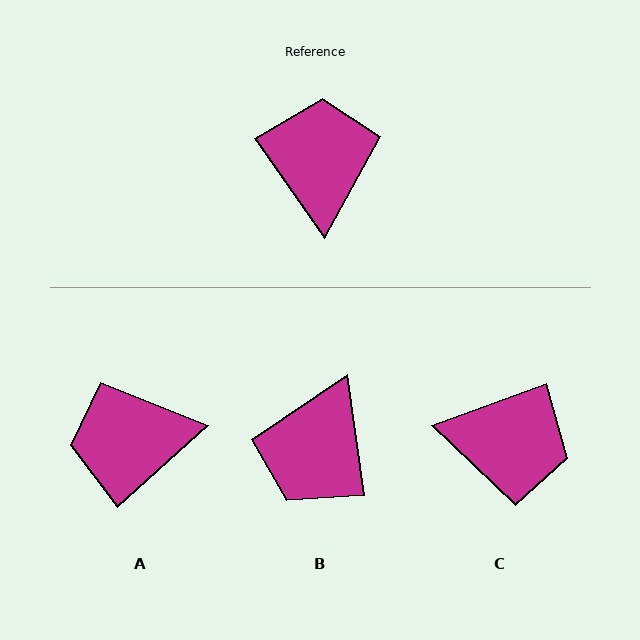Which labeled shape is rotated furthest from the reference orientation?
B, about 153 degrees away.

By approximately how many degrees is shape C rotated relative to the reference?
Approximately 105 degrees clockwise.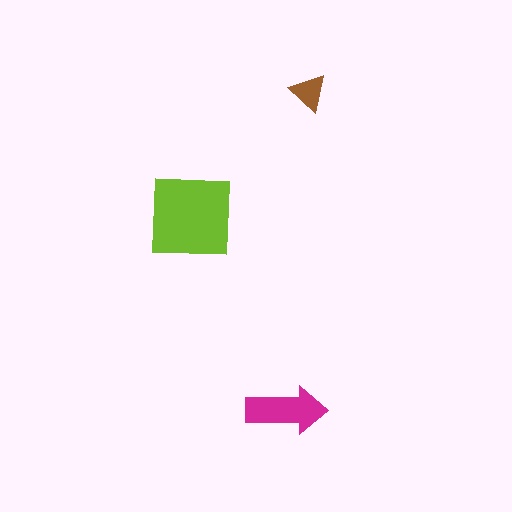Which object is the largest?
The lime square.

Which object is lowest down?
The magenta arrow is bottommost.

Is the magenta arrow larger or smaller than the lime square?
Smaller.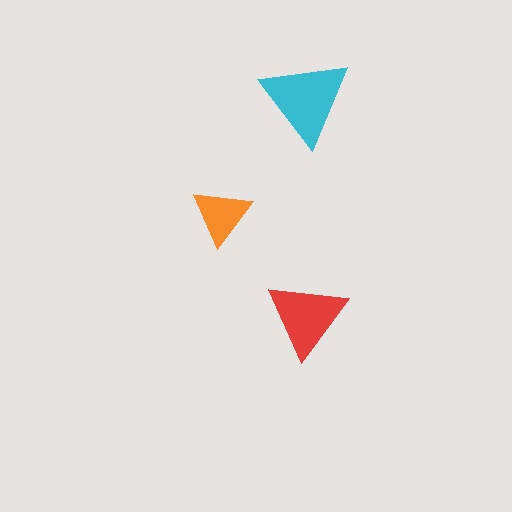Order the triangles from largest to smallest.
the cyan one, the red one, the orange one.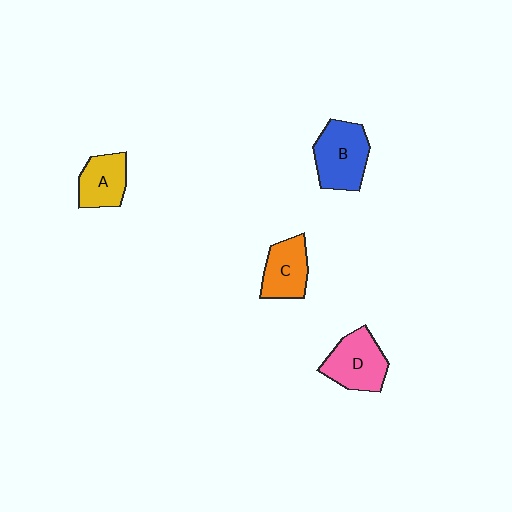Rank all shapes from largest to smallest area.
From largest to smallest: B (blue), D (pink), C (orange), A (yellow).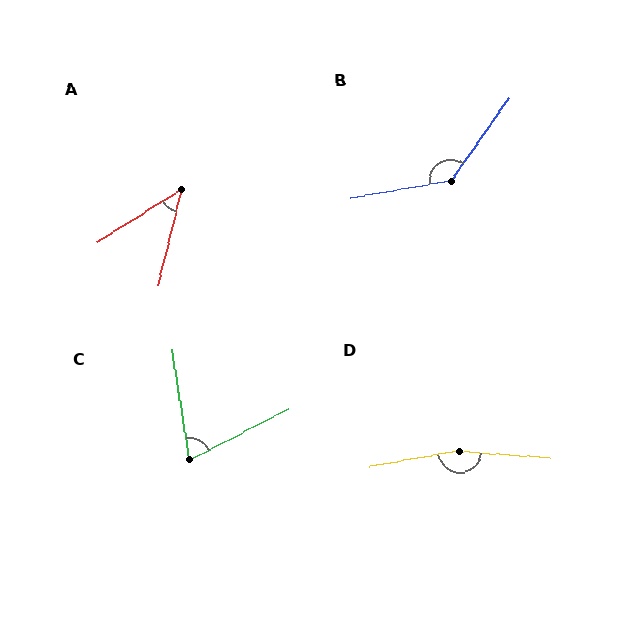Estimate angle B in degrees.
Approximately 135 degrees.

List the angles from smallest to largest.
A (44°), C (72°), B (135°), D (166°).